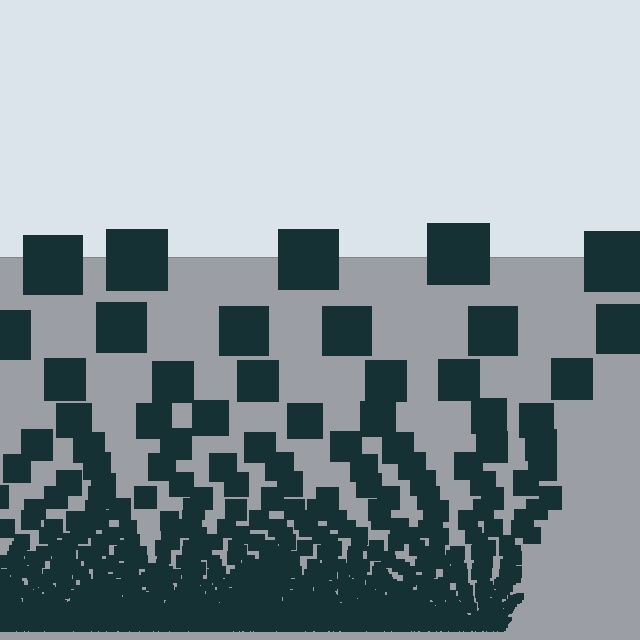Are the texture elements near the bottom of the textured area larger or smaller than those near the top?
Smaller. The gradient is inverted — elements near the bottom are smaller and denser.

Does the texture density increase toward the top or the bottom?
Density increases toward the bottom.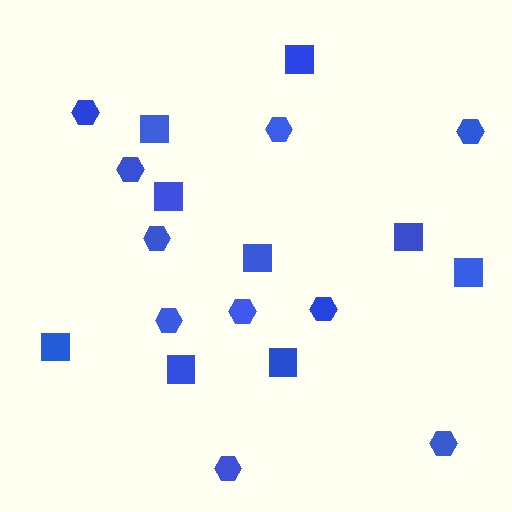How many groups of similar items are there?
There are 2 groups: one group of hexagons (10) and one group of squares (9).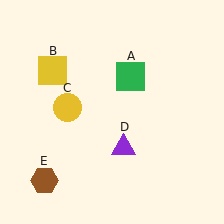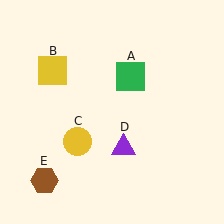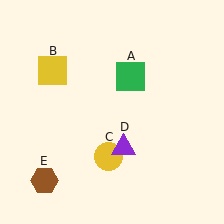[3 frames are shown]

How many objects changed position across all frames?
1 object changed position: yellow circle (object C).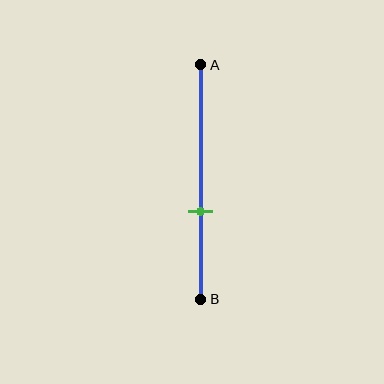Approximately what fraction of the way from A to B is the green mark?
The green mark is approximately 65% of the way from A to B.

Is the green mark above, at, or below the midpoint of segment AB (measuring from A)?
The green mark is below the midpoint of segment AB.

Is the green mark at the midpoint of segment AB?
No, the mark is at about 65% from A, not at the 50% midpoint.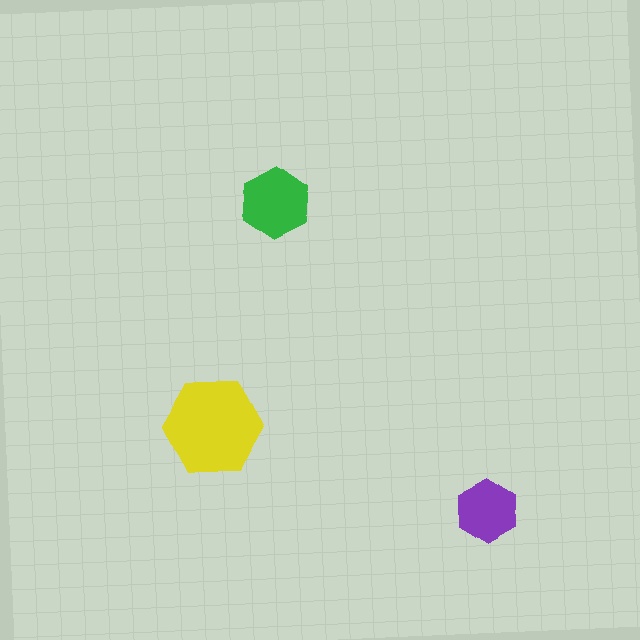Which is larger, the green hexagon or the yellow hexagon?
The yellow one.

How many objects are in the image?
There are 3 objects in the image.